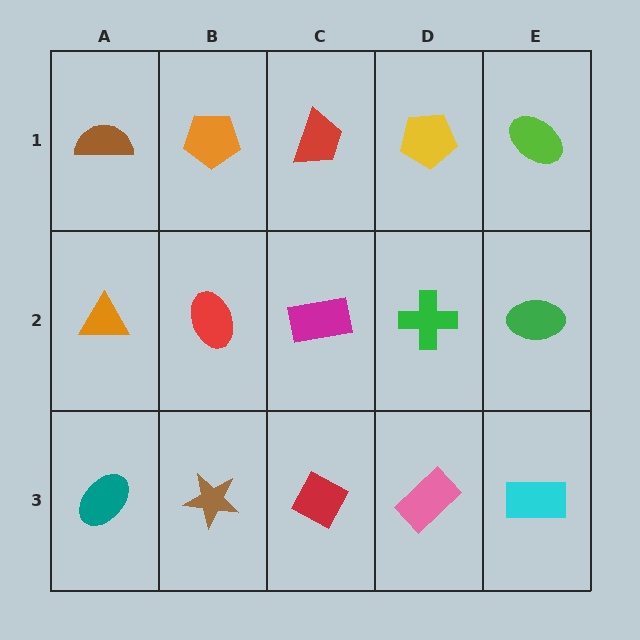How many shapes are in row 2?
5 shapes.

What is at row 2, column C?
A magenta rectangle.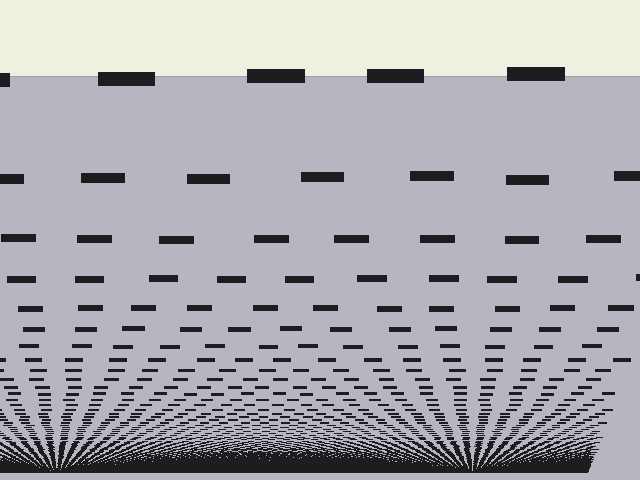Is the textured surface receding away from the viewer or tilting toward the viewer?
The surface appears to tilt toward the viewer. Texture elements get larger and sparser toward the top.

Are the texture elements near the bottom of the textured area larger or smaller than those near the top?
Smaller. The gradient is inverted — elements near the bottom are smaller and denser.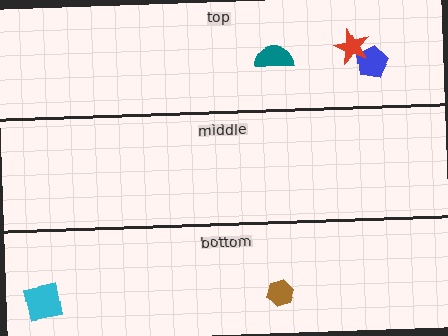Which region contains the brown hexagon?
The bottom region.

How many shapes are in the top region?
3.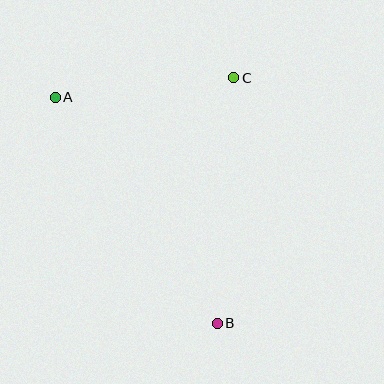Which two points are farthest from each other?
Points A and B are farthest from each other.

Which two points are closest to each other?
Points A and C are closest to each other.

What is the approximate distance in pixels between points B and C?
The distance between B and C is approximately 246 pixels.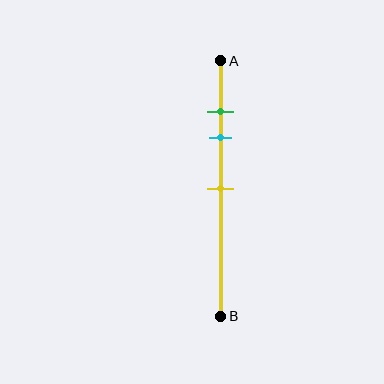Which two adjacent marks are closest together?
The green and cyan marks are the closest adjacent pair.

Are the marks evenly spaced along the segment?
No, the marks are not evenly spaced.